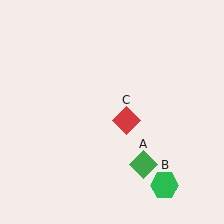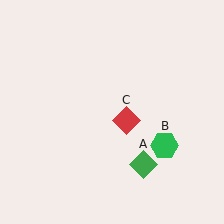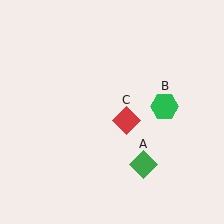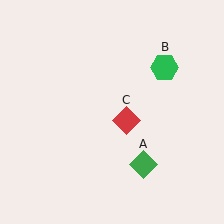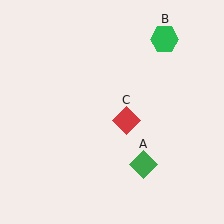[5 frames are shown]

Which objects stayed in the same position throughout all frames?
Green diamond (object A) and red diamond (object C) remained stationary.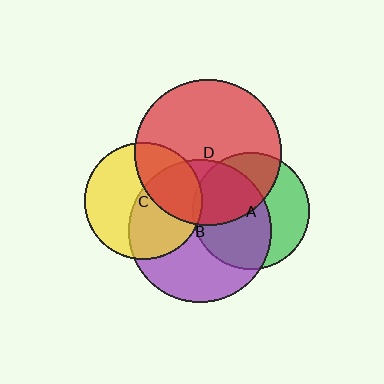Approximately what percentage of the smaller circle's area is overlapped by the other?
Approximately 60%.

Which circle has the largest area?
Circle D (red).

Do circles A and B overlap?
Yes.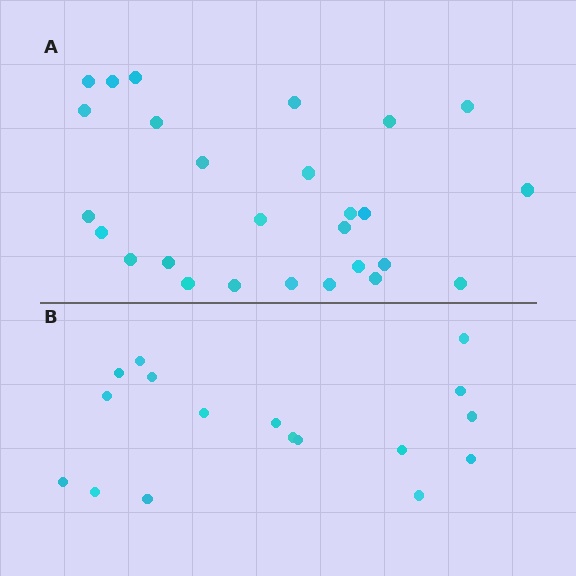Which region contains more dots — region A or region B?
Region A (the top region) has more dots.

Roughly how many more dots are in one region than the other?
Region A has roughly 10 or so more dots than region B.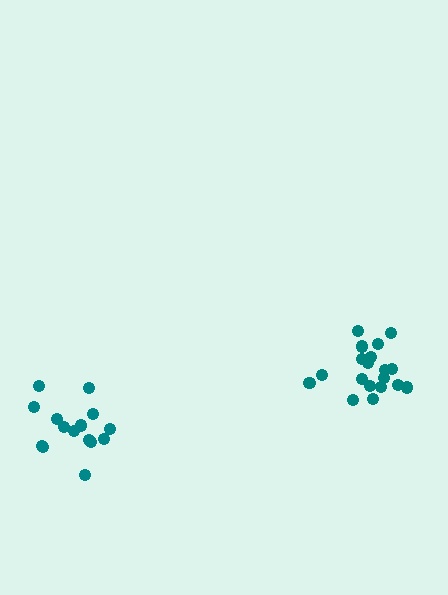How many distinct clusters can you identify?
There are 2 distinct clusters.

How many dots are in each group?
Group 1: 20 dots, Group 2: 15 dots (35 total).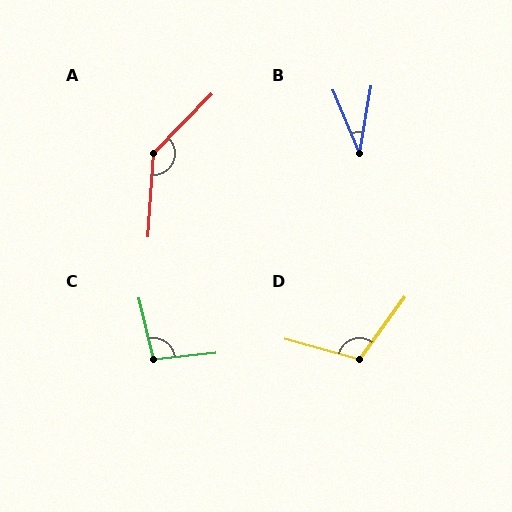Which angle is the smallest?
B, at approximately 32 degrees.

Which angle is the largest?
A, at approximately 139 degrees.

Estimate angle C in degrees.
Approximately 97 degrees.